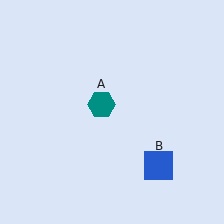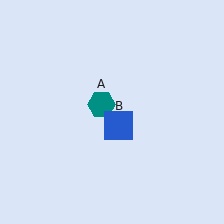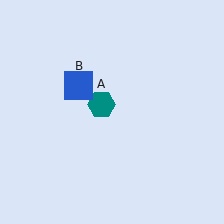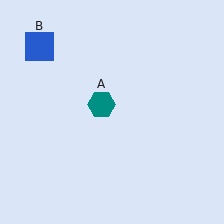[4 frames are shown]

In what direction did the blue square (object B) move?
The blue square (object B) moved up and to the left.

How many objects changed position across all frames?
1 object changed position: blue square (object B).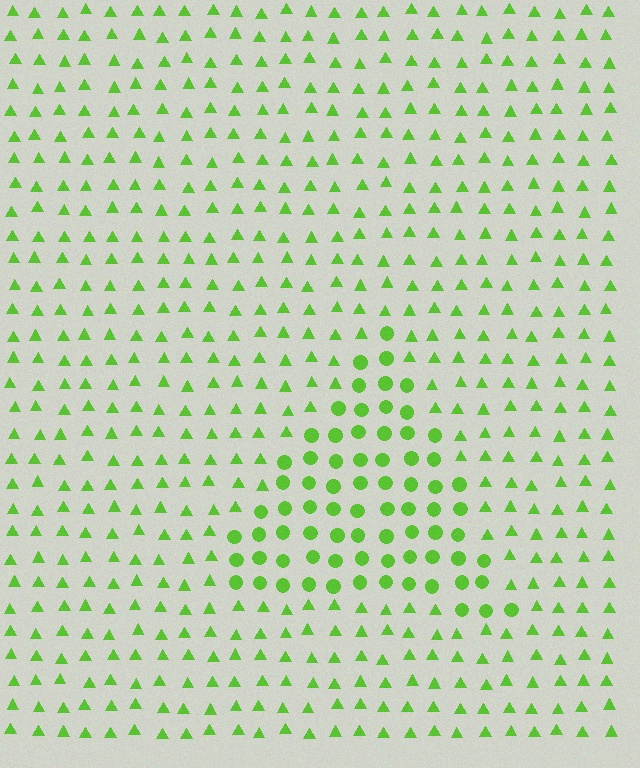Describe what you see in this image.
The image is filled with small lime elements arranged in a uniform grid. A triangle-shaped region contains circles, while the surrounding area contains triangles. The boundary is defined purely by the change in element shape.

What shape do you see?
I see a triangle.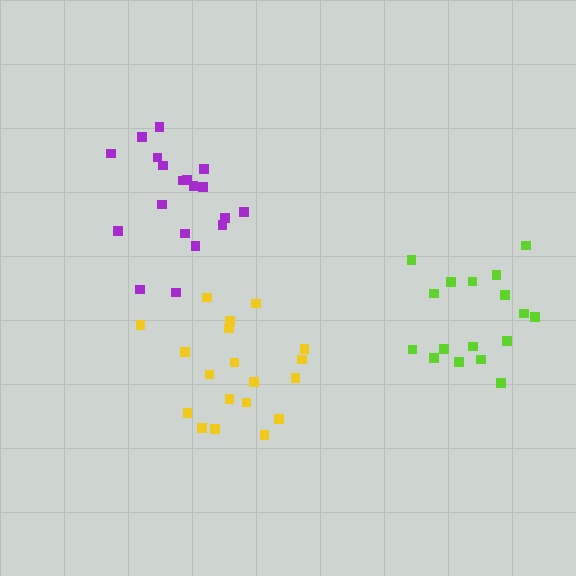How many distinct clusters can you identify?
There are 3 distinct clusters.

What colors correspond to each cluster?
The clusters are colored: purple, lime, yellow.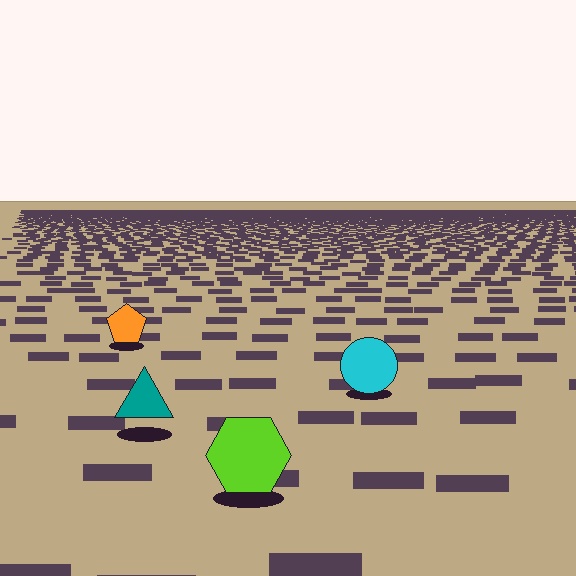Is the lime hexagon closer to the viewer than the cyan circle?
Yes. The lime hexagon is closer — you can tell from the texture gradient: the ground texture is coarser near it.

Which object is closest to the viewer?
The lime hexagon is closest. The texture marks near it are larger and more spread out.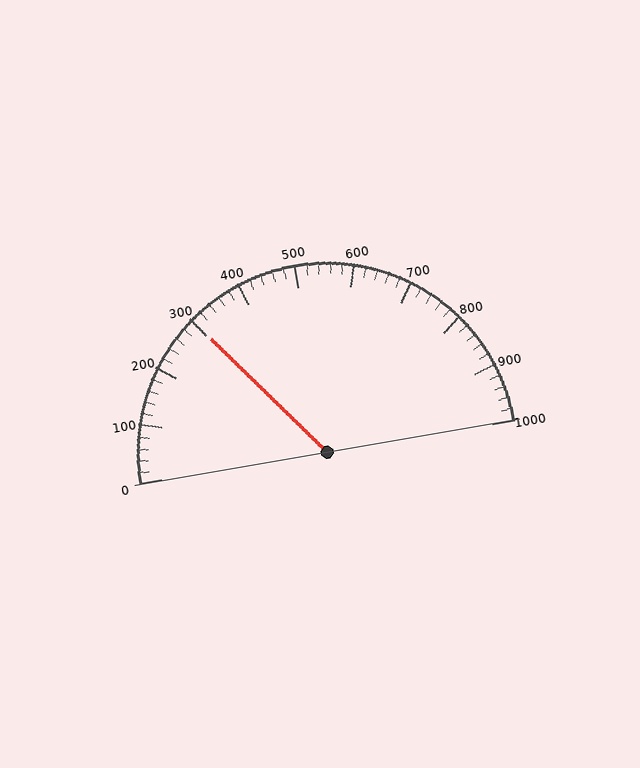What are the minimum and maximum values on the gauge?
The gauge ranges from 0 to 1000.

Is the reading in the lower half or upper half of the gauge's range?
The reading is in the lower half of the range (0 to 1000).